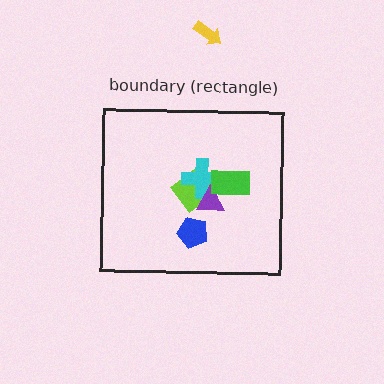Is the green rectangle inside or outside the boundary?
Inside.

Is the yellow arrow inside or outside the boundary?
Outside.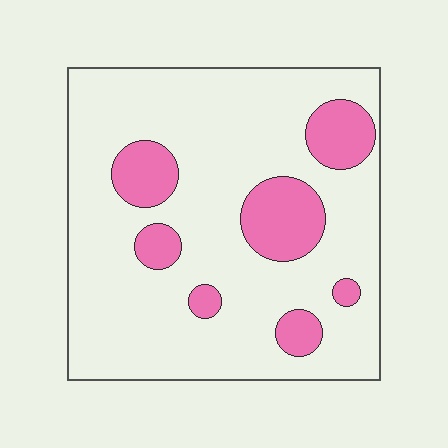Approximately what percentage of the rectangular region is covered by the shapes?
Approximately 20%.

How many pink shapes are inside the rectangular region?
7.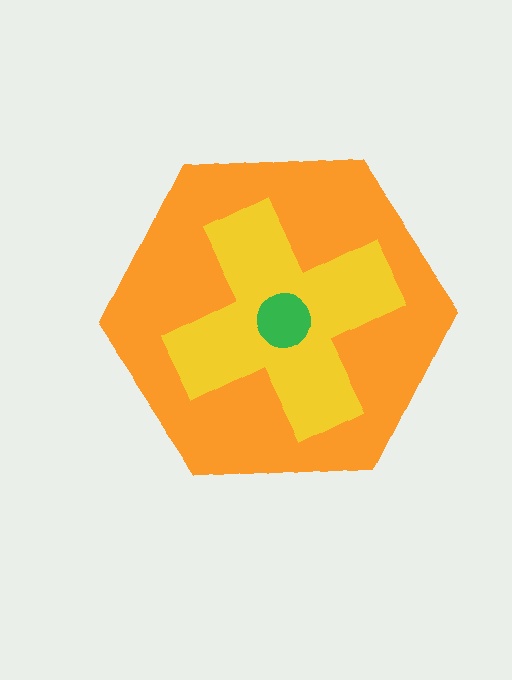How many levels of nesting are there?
3.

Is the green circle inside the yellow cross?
Yes.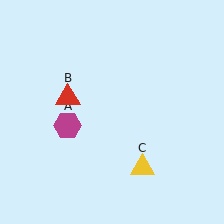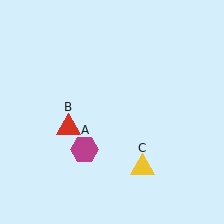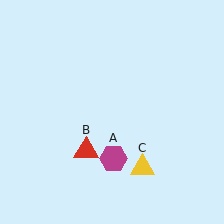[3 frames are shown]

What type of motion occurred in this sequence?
The magenta hexagon (object A), red triangle (object B) rotated counterclockwise around the center of the scene.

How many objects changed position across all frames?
2 objects changed position: magenta hexagon (object A), red triangle (object B).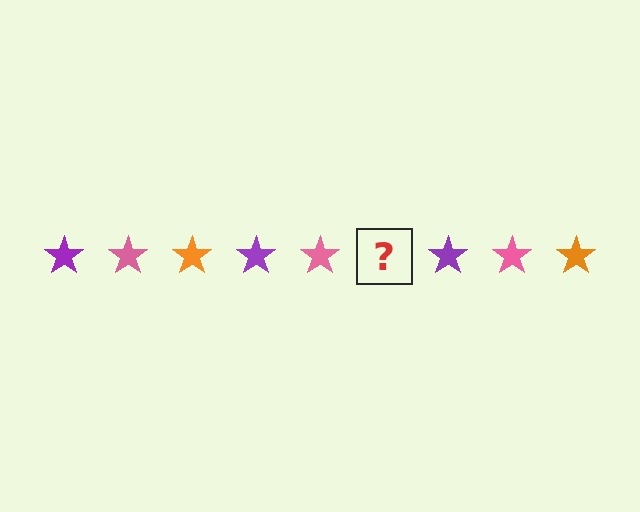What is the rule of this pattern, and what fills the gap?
The rule is that the pattern cycles through purple, pink, orange stars. The gap should be filled with an orange star.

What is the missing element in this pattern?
The missing element is an orange star.